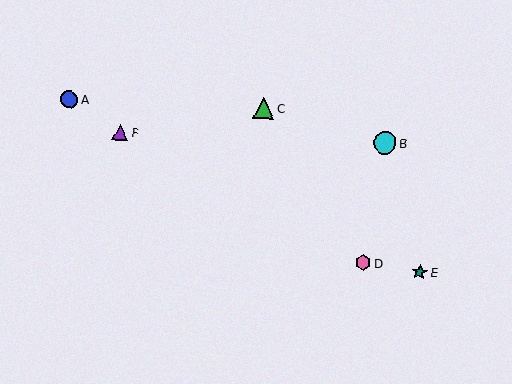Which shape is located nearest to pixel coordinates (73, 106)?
The blue circle (labeled A) at (69, 100) is nearest to that location.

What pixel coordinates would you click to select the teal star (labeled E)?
Click at (420, 272) to select the teal star E.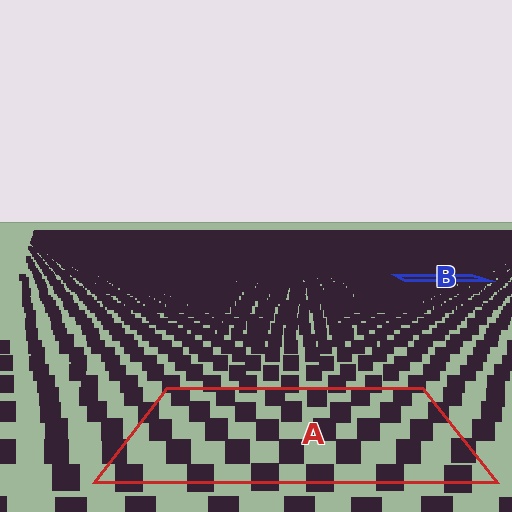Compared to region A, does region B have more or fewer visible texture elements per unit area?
Region B has more texture elements per unit area — they are packed more densely because it is farther away.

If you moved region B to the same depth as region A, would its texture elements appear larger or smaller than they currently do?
They would appear larger. At a closer depth, the same texture elements are projected at a bigger on-screen size.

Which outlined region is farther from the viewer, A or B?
Region B is farther from the viewer — the texture elements inside it appear smaller and more densely packed.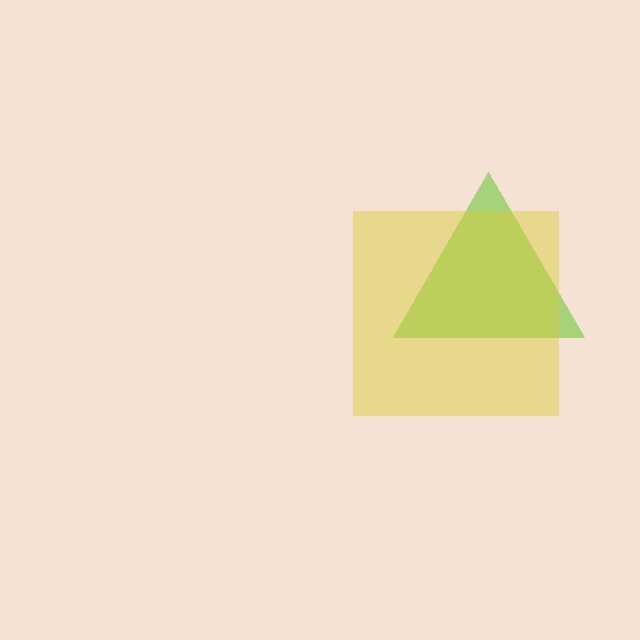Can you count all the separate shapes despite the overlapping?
Yes, there are 2 separate shapes.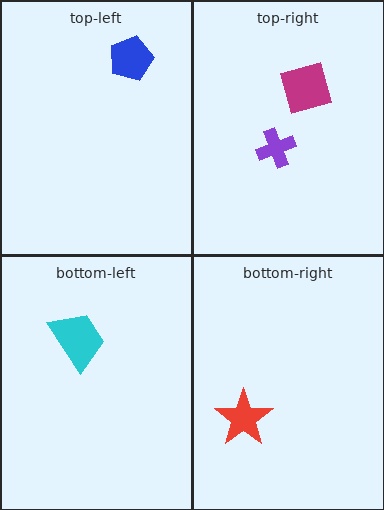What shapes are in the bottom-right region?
The red star.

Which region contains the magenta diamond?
The top-right region.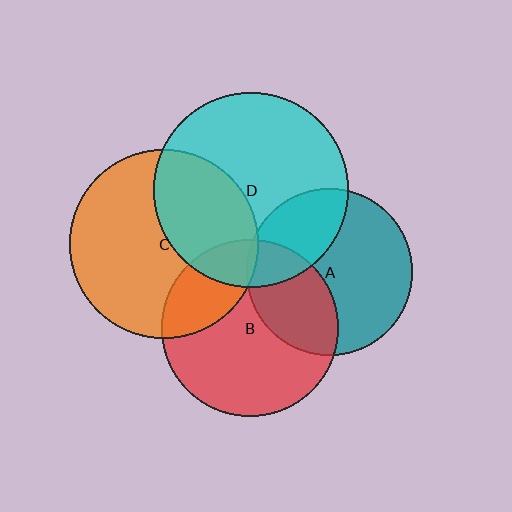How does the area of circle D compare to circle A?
Approximately 1.4 times.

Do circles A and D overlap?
Yes.